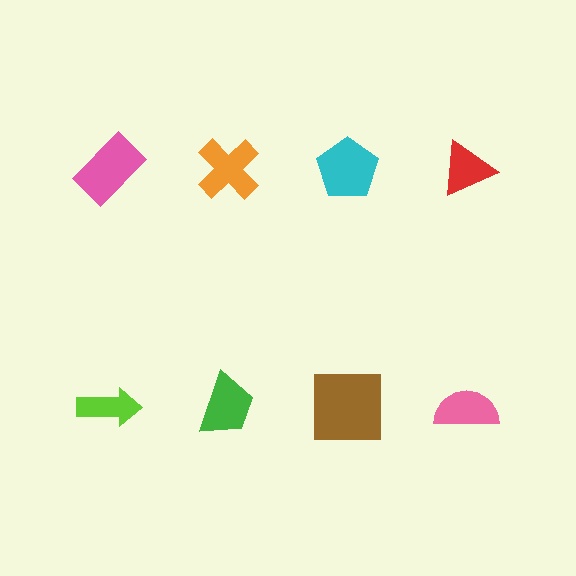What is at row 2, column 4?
A pink semicircle.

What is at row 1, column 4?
A red triangle.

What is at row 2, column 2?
A green trapezoid.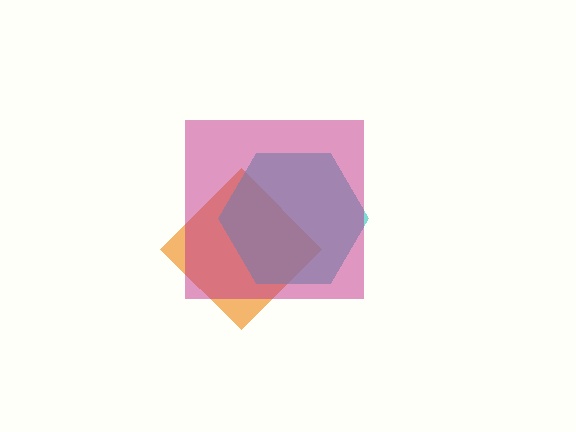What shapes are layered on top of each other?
The layered shapes are: an orange diamond, a cyan hexagon, a magenta square.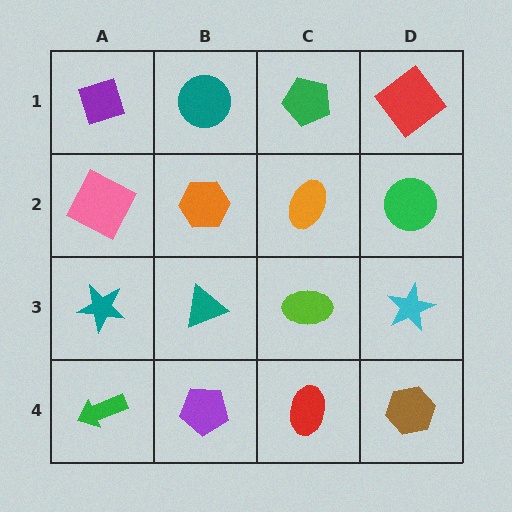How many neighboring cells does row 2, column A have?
3.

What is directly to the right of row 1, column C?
A red diamond.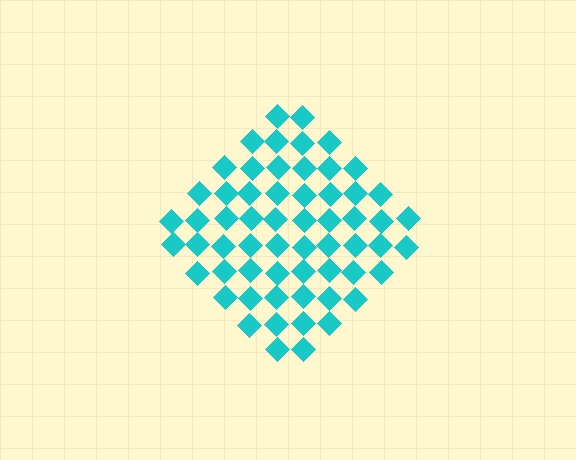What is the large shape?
The large shape is a diamond.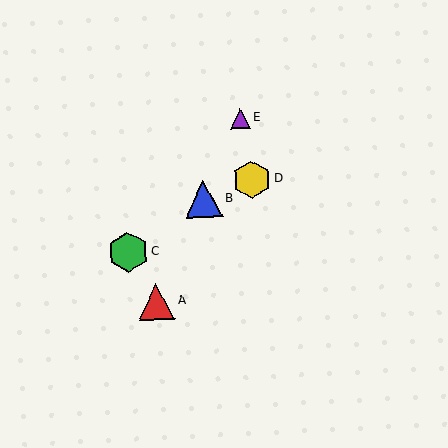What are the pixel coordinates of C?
Object C is at (128, 252).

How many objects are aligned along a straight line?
3 objects (A, B, E) are aligned along a straight line.